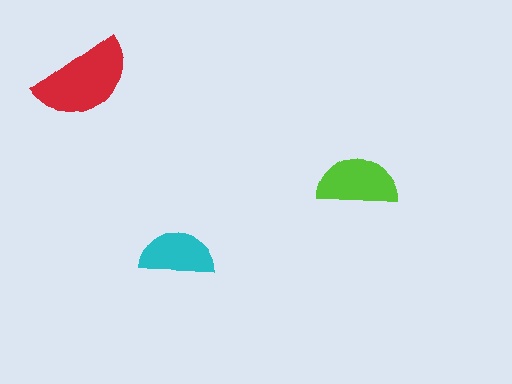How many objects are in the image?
There are 3 objects in the image.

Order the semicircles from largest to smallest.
the red one, the lime one, the cyan one.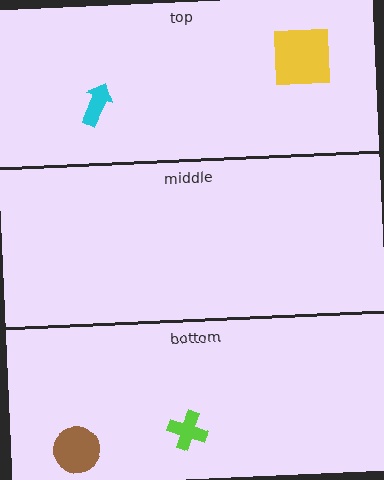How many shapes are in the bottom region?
2.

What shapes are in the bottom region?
The lime cross, the brown circle.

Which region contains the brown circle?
The bottom region.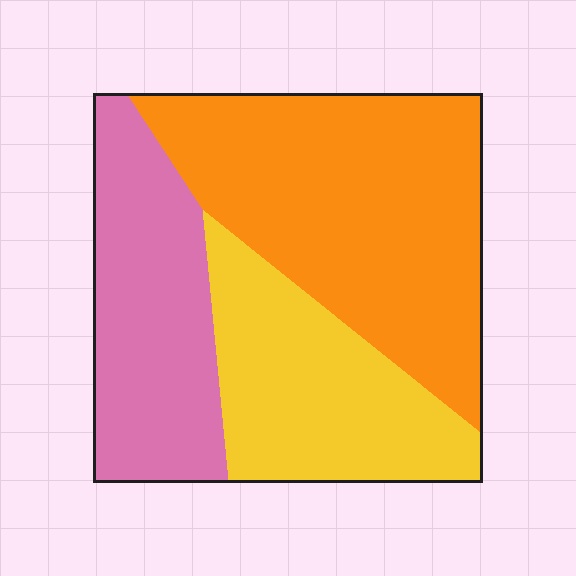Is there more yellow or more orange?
Orange.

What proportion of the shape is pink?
Pink covers about 30% of the shape.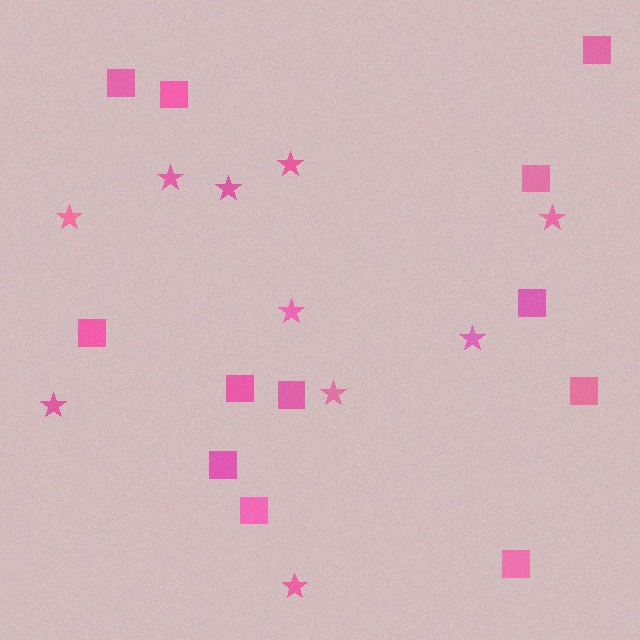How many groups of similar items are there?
There are 2 groups: one group of squares (12) and one group of stars (10).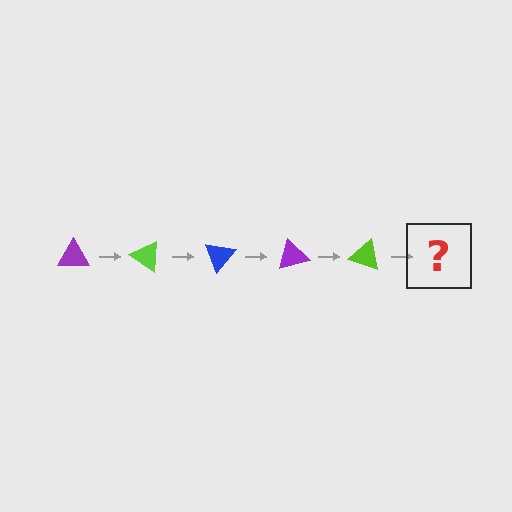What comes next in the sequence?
The next element should be a blue triangle, rotated 175 degrees from the start.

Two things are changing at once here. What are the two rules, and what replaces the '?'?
The two rules are that it rotates 35 degrees each step and the color cycles through purple, lime, and blue. The '?' should be a blue triangle, rotated 175 degrees from the start.